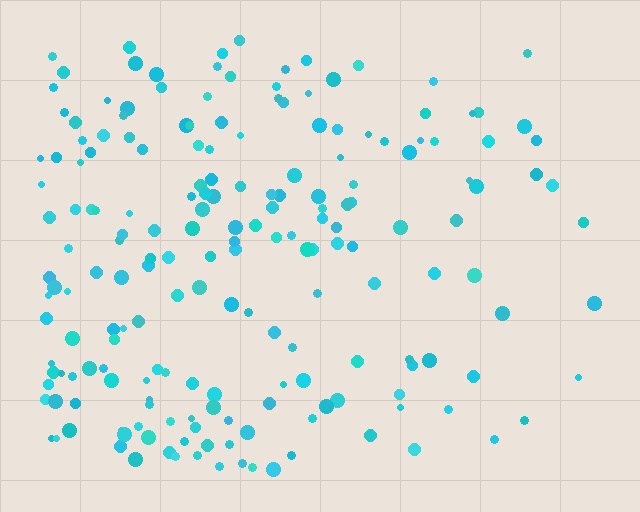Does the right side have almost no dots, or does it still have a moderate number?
Still a moderate number, just noticeably fewer than the left.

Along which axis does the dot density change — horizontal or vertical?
Horizontal.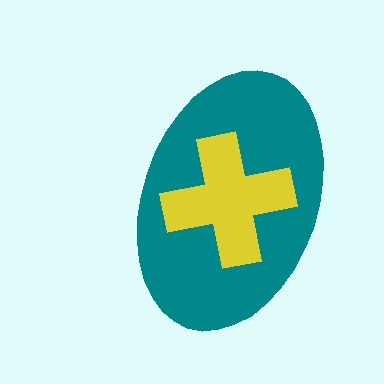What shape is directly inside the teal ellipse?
The yellow cross.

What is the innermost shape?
The yellow cross.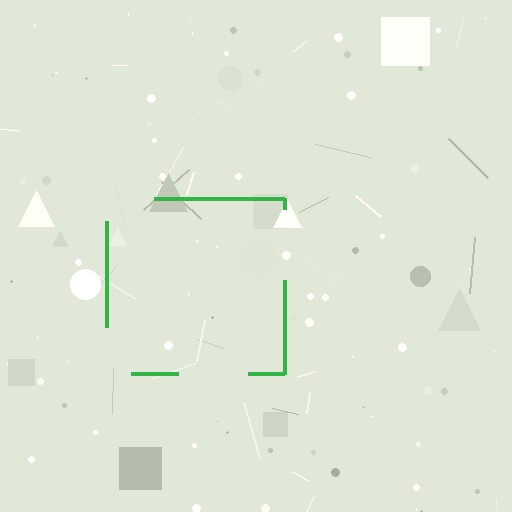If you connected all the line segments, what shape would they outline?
They would outline a square.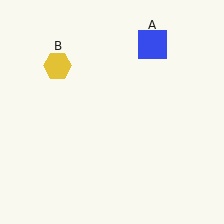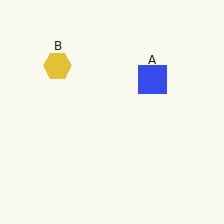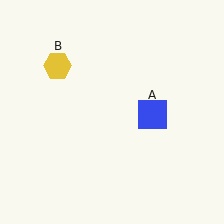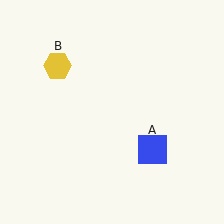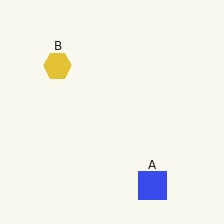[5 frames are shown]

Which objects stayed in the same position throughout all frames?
Yellow hexagon (object B) remained stationary.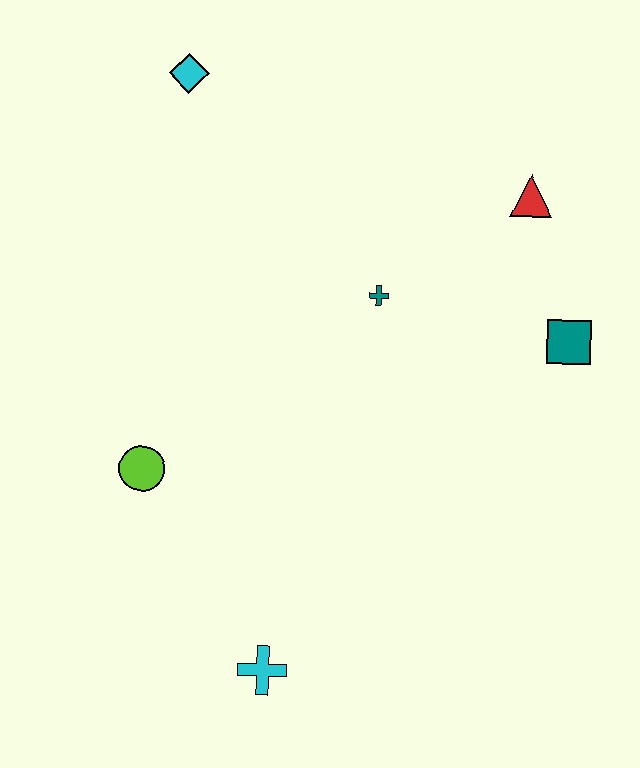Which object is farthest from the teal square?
The cyan diamond is farthest from the teal square.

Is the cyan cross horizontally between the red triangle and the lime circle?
Yes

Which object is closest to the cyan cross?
The lime circle is closest to the cyan cross.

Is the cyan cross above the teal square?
No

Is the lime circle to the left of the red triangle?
Yes